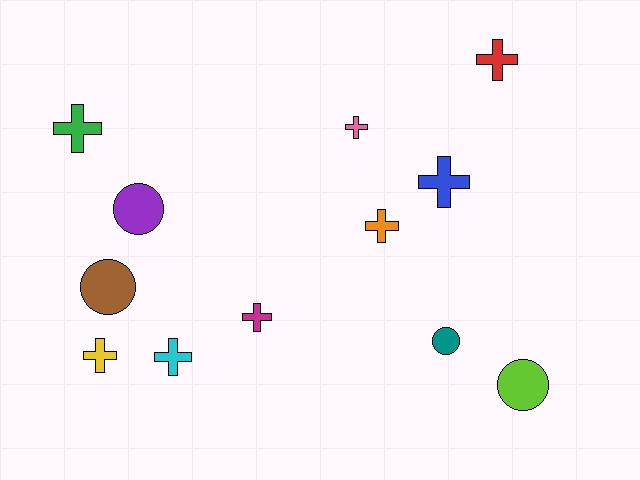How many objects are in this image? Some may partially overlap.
There are 12 objects.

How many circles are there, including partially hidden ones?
There are 4 circles.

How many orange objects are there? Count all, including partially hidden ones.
There is 1 orange object.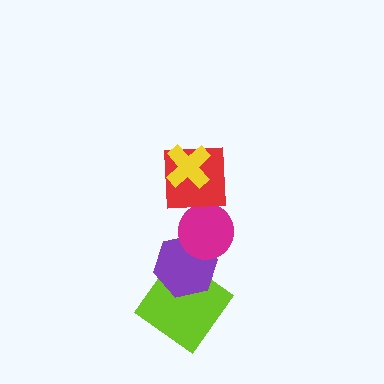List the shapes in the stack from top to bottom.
From top to bottom: the yellow cross, the red square, the magenta circle, the purple hexagon, the lime diamond.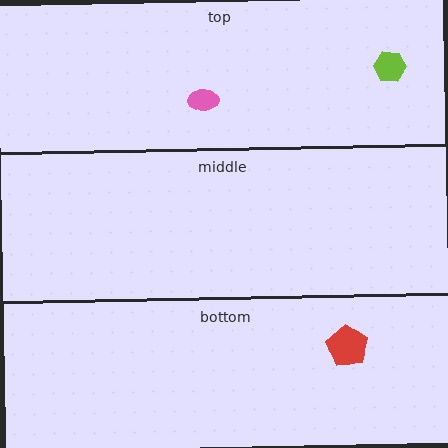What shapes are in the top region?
The lime hexagon, the pink ellipse.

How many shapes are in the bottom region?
1.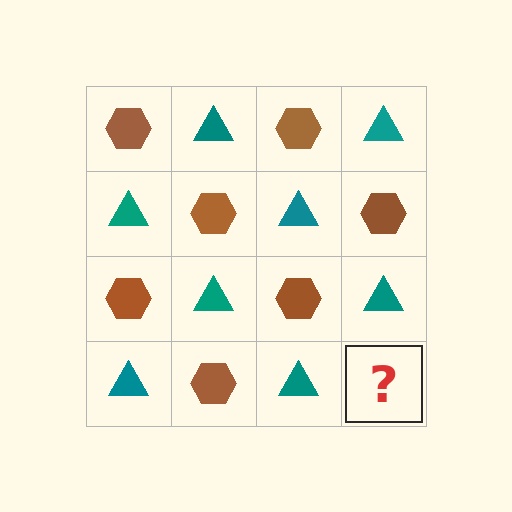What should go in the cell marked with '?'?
The missing cell should contain a brown hexagon.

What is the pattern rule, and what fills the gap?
The rule is that it alternates brown hexagon and teal triangle in a checkerboard pattern. The gap should be filled with a brown hexagon.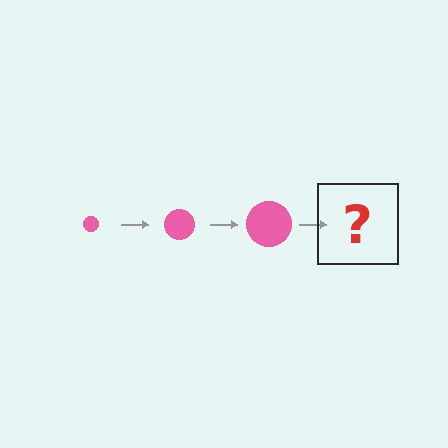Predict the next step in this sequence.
The next step is a pink circle, larger than the previous one.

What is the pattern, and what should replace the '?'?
The pattern is that the circle gets progressively larger each step. The '?' should be a pink circle, larger than the previous one.